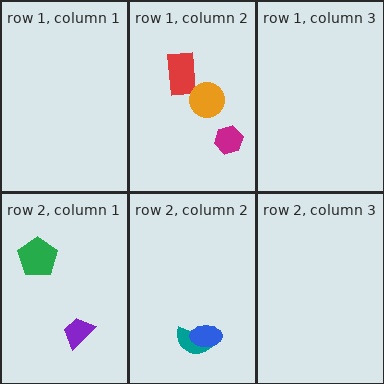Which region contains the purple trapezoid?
The row 2, column 1 region.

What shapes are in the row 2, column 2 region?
The teal semicircle, the blue ellipse.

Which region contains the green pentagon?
The row 2, column 1 region.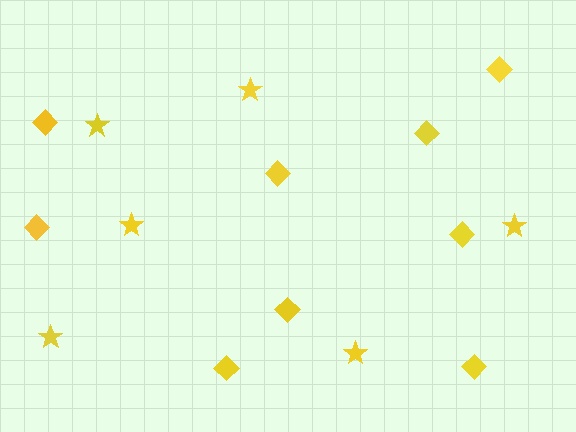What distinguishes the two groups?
There are 2 groups: one group of diamonds (9) and one group of stars (6).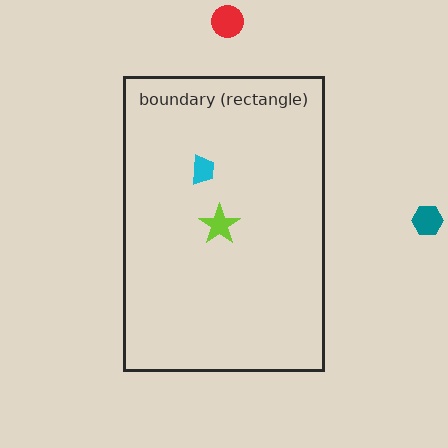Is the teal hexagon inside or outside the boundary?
Outside.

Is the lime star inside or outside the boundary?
Inside.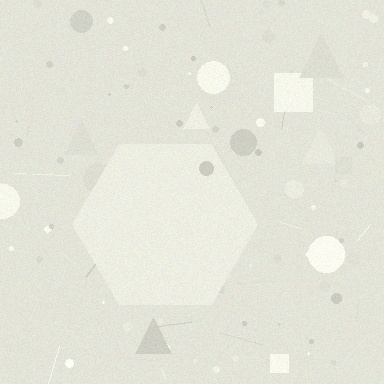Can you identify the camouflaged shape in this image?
The camouflaged shape is a hexagon.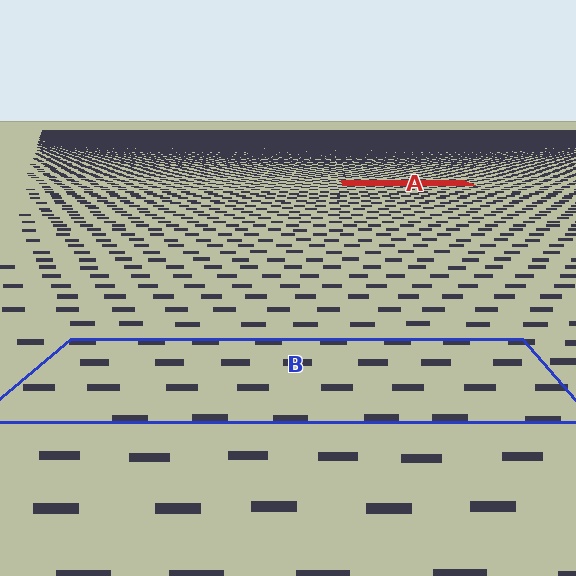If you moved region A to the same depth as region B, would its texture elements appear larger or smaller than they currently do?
They would appear larger. At a closer depth, the same texture elements are projected at a bigger on-screen size.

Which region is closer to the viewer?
Region B is closer. The texture elements there are larger and more spread out.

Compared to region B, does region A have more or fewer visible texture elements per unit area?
Region A has more texture elements per unit area — they are packed more densely because it is farther away.